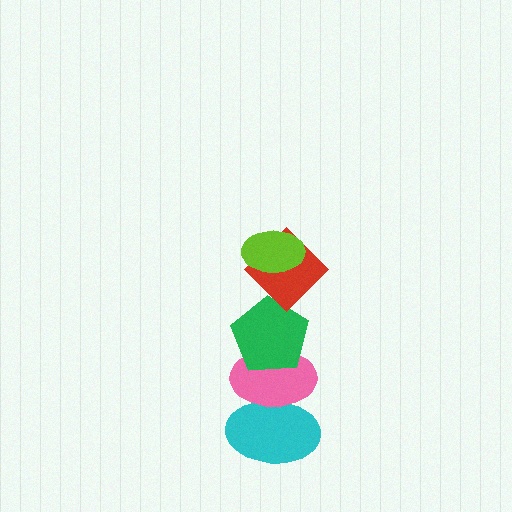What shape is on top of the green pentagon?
The red diamond is on top of the green pentagon.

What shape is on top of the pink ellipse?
The green pentagon is on top of the pink ellipse.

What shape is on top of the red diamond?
The lime ellipse is on top of the red diamond.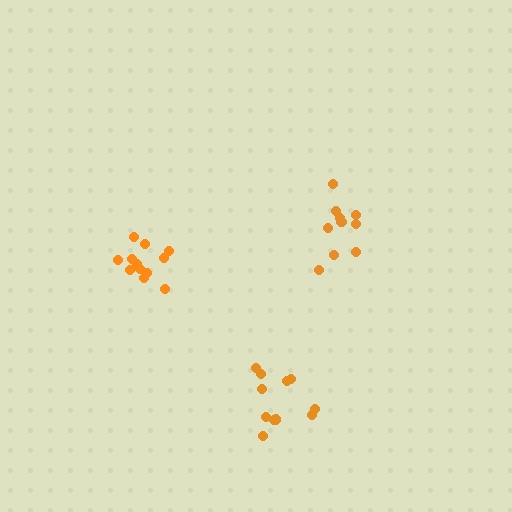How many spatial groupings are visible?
There are 3 spatial groupings.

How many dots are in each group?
Group 1: 11 dots, Group 2: 12 dots, Group 3: 10 dots (33 total).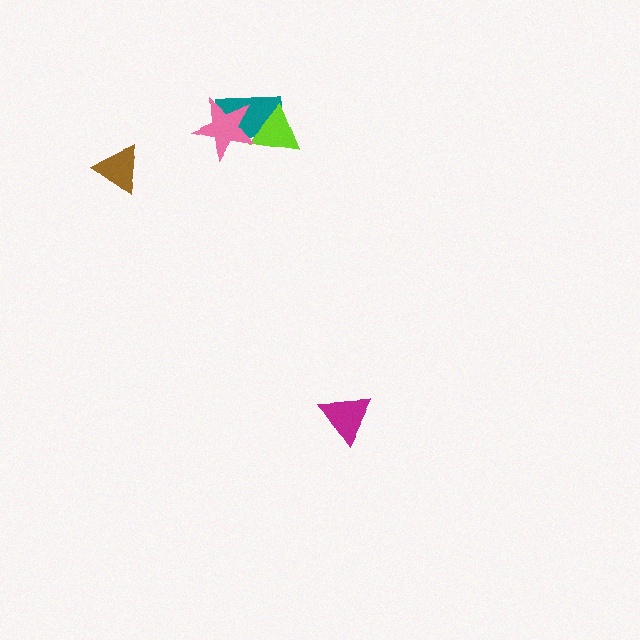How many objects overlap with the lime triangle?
2 objects overlap with the lime triangle.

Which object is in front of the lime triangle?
The pink star is in front of the lime triangle.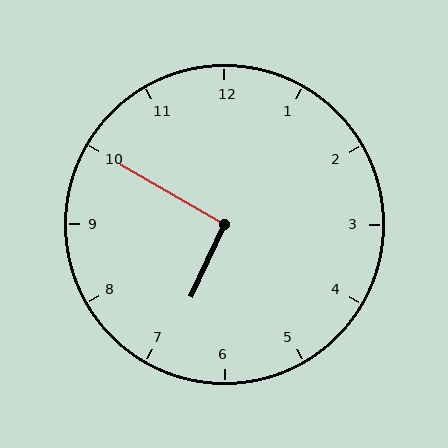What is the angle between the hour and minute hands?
Approximately 95 degrees.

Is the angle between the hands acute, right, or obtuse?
It is right.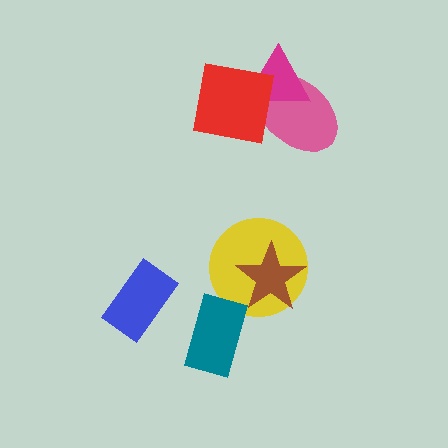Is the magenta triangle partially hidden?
Yes, it is partially covered by another shape.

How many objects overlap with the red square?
2 objects overlap with the red square.